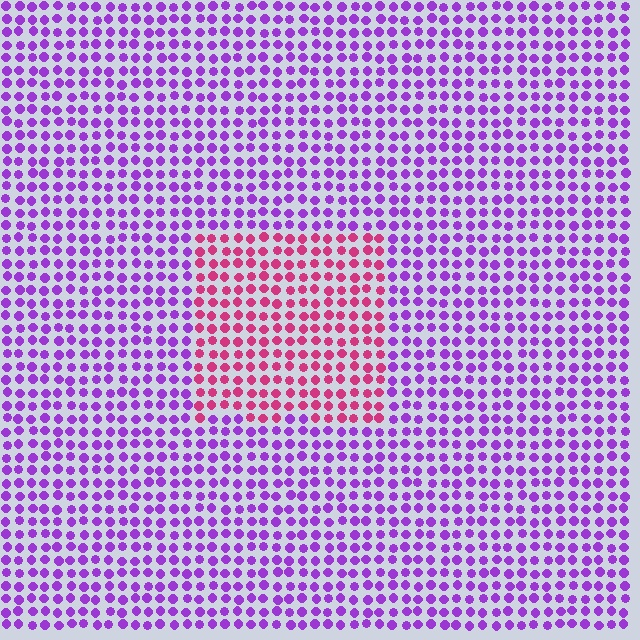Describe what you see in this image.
The image is filled with small purple elements in a uniform arrangement. A rectangle-shaped region is visible where the elements are tinted to a slightly different hue, forming a subtle color boundary.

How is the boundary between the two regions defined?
The boundary is defined purely by a slight shift in hue (about 53 degrees). Spacing, size, and orientation are identical on both sides.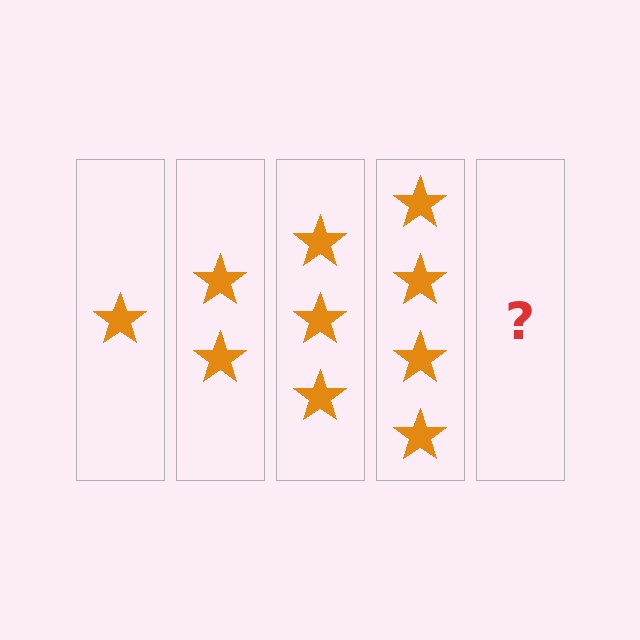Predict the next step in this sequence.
The next step is 5 stars.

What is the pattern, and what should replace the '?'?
The pattern is that each step adds one more star. The '?' should be 5 stars.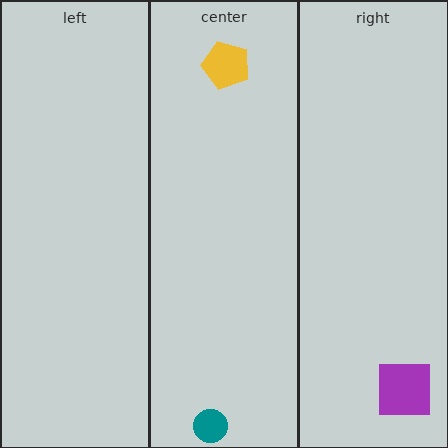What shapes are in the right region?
The purple square.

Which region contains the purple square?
The right region.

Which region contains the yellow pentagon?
The center region.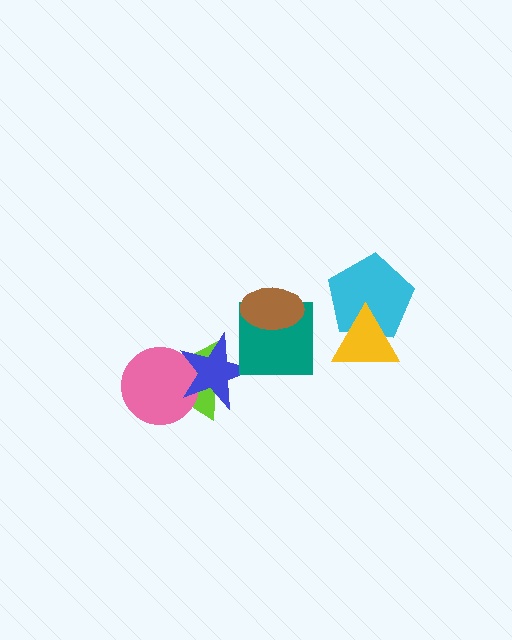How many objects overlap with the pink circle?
2 objects overlap with the pink circle.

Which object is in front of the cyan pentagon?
The yellow triangle is in front of the cyan pentagon.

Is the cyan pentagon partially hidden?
Yes, it is partially covered by another shape.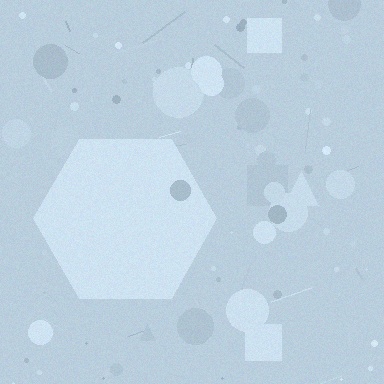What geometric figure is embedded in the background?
A hexagon is embedded in the background.